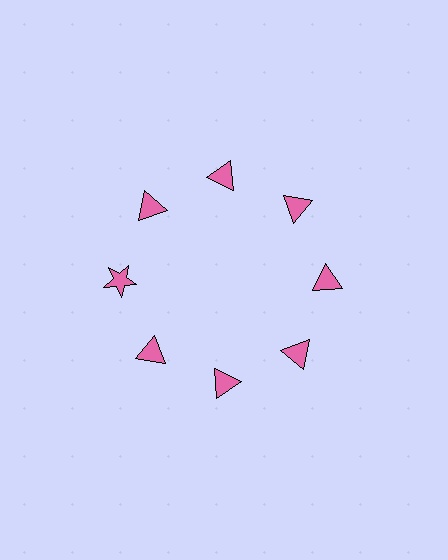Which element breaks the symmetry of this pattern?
The pink star at roughly the 9 o'clock position breaks the symmetry. All other shapes are pink triangles.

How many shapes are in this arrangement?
There are 8 shapes arranged in a ring pattern.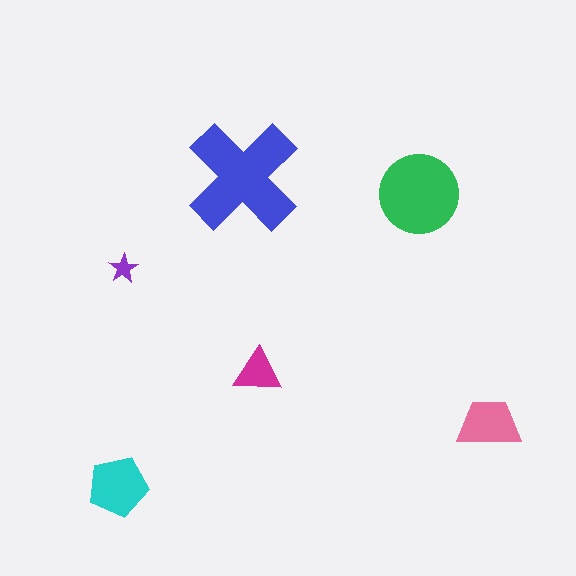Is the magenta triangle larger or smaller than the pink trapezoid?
Smaller.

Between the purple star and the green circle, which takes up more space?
The green circle.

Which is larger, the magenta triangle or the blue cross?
The blue cross.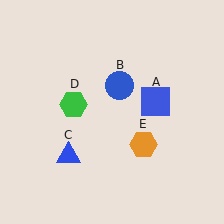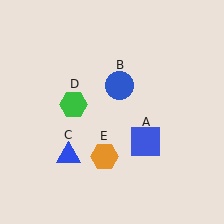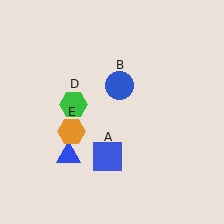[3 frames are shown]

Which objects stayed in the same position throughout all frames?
Blue circle (object B) and blue triangle (object C) and green hexagon (object D) remained stationary.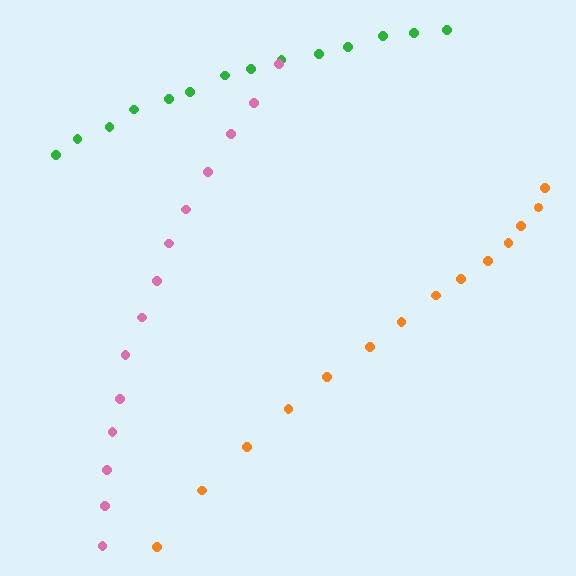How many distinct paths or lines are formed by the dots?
There are 3 distinct paths.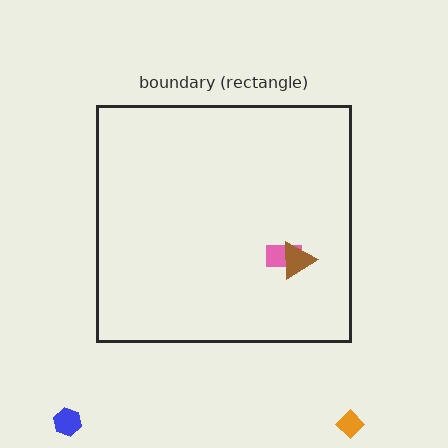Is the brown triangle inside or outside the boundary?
Inside.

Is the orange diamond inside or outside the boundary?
Outside.